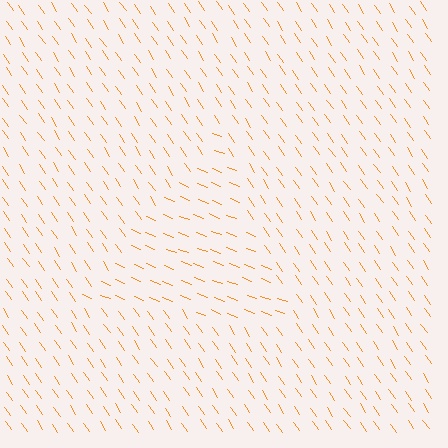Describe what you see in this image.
The image is filled with small orange line segments. A triangle region in the image has lines oriented differently from the surrounding lines, creating a visible texture boundary.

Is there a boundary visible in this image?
Yes, there is a texture boundary formed by a change in line orientation.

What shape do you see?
I see a triangle.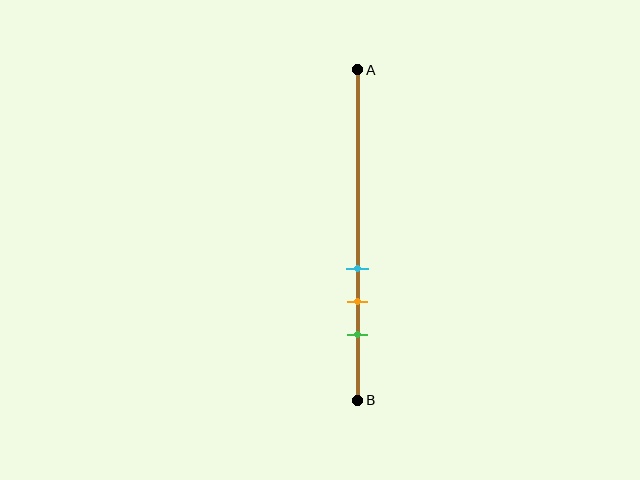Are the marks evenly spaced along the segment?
Yes, the marks are approximately evenly spaced.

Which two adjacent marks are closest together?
The cyan and orange marks are the closest adjacent pair.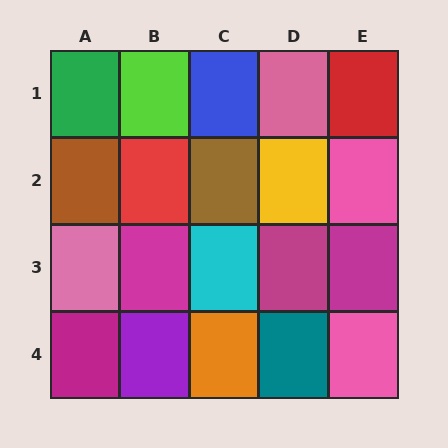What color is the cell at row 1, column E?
Red.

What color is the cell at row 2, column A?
Brown.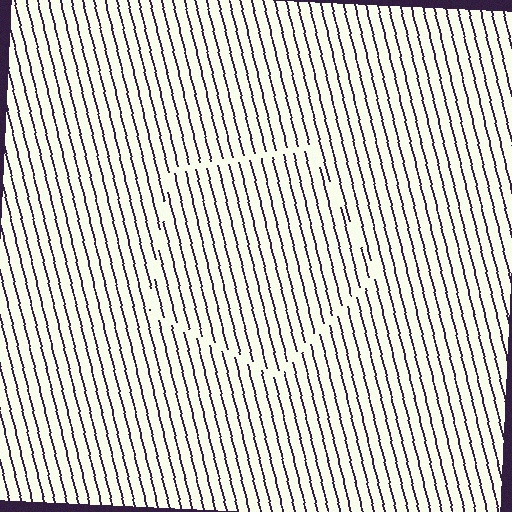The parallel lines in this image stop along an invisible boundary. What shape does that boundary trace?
An illusory pentagon. The interior of the shape contains the same grating, shifted by half a period — the contour is defined by the phase discontinuity where line-ends from the inner and outer gratings abut.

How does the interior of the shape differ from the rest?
The interior of the shape contains the same grating, shifted by half a period — the contour is defined by the phase discontinuity where line-ends from the inner and outer gratings abut.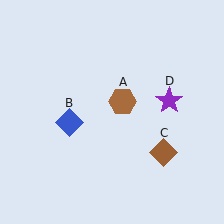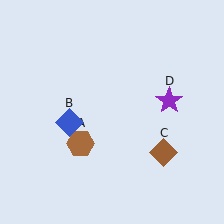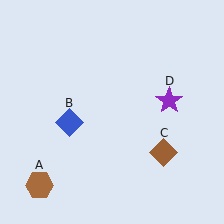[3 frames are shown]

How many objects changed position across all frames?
1 object changed position: brown hexagon (object A).